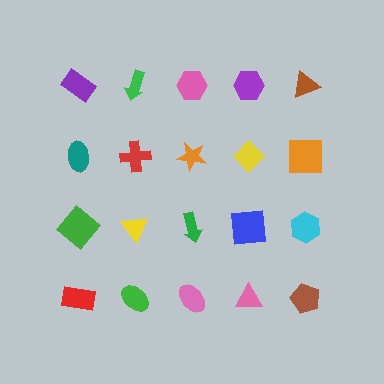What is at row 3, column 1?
A green diamond.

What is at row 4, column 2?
A green ellipse.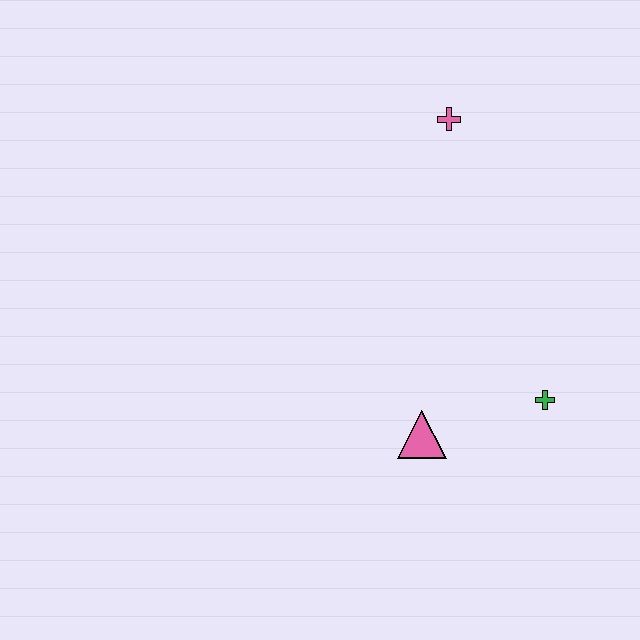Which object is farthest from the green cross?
The pink cross is farthest from the green cross.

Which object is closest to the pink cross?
The green cross is closest to the pink cross.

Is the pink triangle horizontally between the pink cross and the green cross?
No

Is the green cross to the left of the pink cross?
No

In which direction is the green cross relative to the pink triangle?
The green cross is to the right of the pink triangle.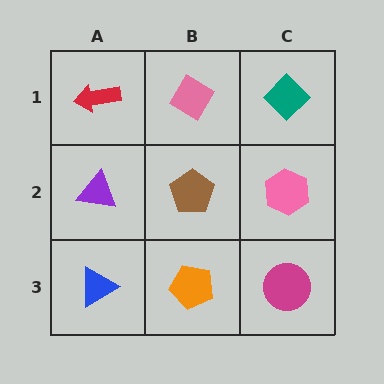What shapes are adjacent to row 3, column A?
A purple triangle (row 2, column A), an orange pentagon (row 3, column B).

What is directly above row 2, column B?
A pink diamond.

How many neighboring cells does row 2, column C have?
3.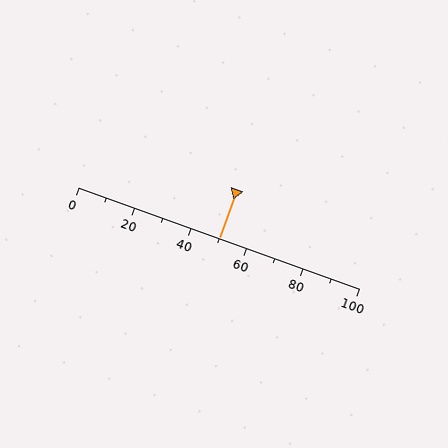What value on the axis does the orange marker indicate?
The marker indicates approximately 50.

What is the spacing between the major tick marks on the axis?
The major ticks are spaced 20 apart.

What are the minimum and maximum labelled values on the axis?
The axis runs from 0 to 100.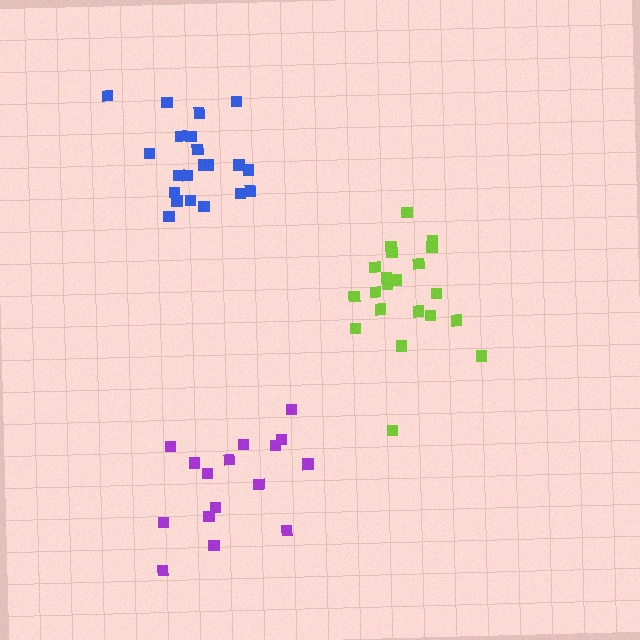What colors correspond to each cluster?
The clusters are colored: lime, blue, purple.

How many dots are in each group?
Group 1: 21 dots, Group 2: 21 dots, Group 3: 16 dots (58 total).